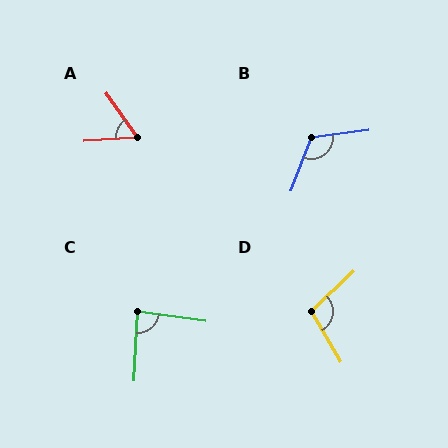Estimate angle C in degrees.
Approximately 85 degrees.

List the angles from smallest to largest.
A (58°), C (85°), D (104°), B (118°).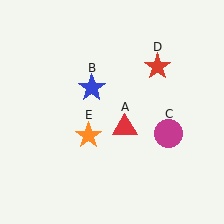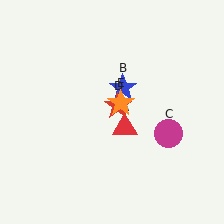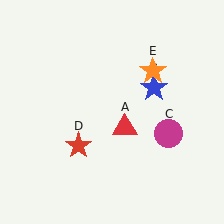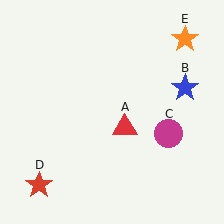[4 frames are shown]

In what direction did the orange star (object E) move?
The orange star (object E) moved up and to the right.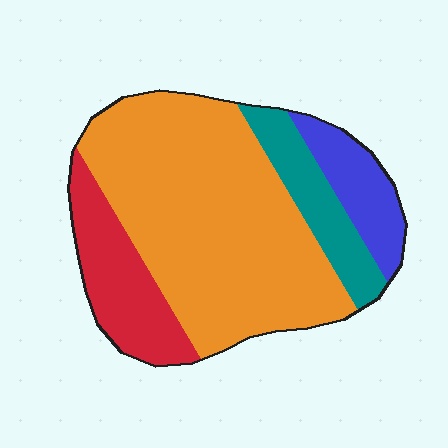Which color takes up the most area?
Orange, at roughly 60%.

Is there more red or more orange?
Orange.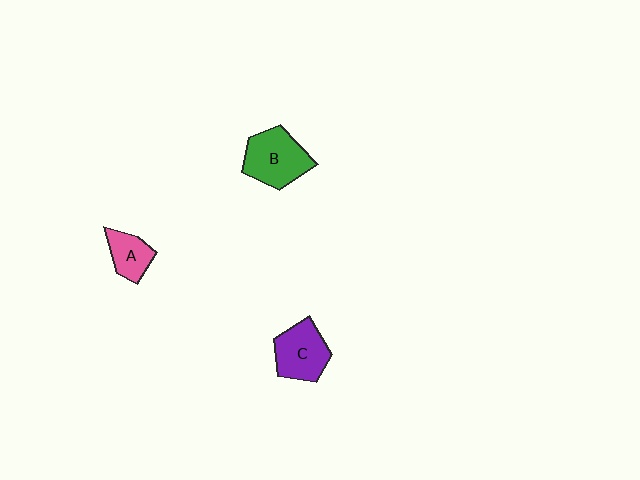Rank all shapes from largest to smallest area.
From largest to smallest: B (green), C (purple), A (pink).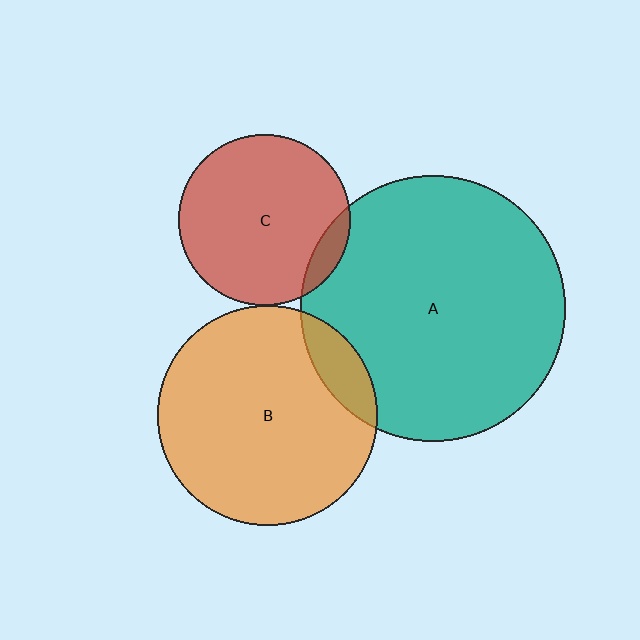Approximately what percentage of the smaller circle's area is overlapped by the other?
Approximately 5%.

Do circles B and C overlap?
Yes.